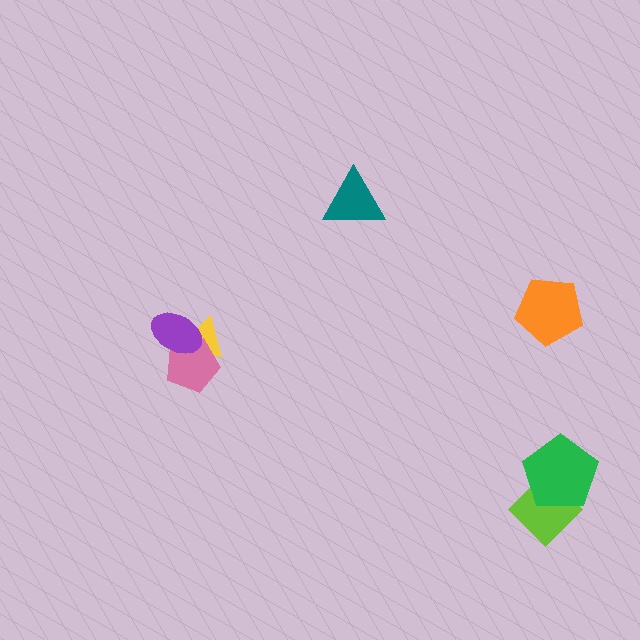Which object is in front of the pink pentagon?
The purple ellipse is in front of the pink pentagon.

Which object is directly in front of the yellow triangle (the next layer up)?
The pink pentagon is directly in front of the yellow triangle.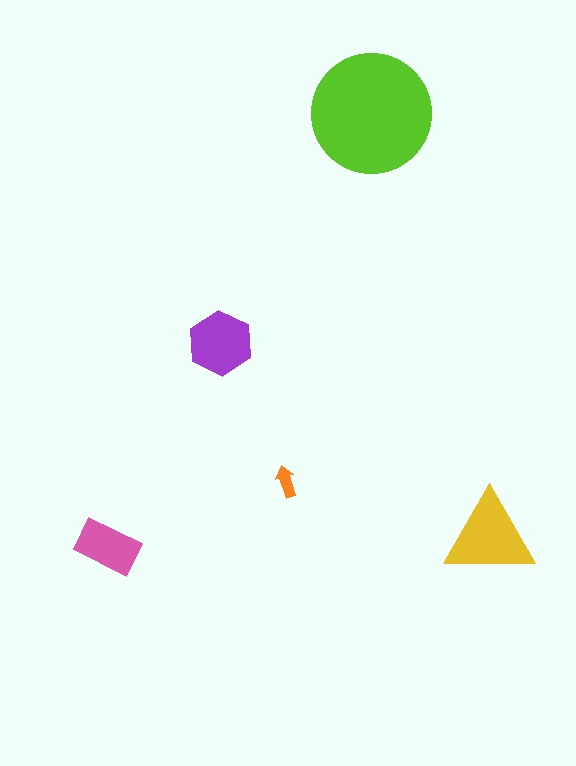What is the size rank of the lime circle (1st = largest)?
1st.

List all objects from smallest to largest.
The orange arrow, the pink rectangle, the purple hexagon, the yellow triangle, the lime circle.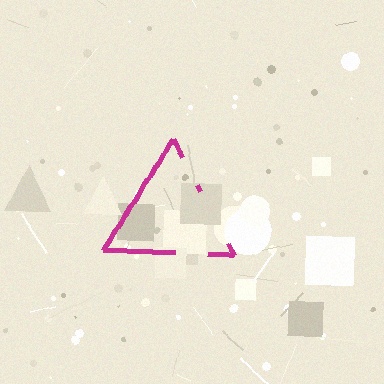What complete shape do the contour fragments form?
The contour fragments form a triangle.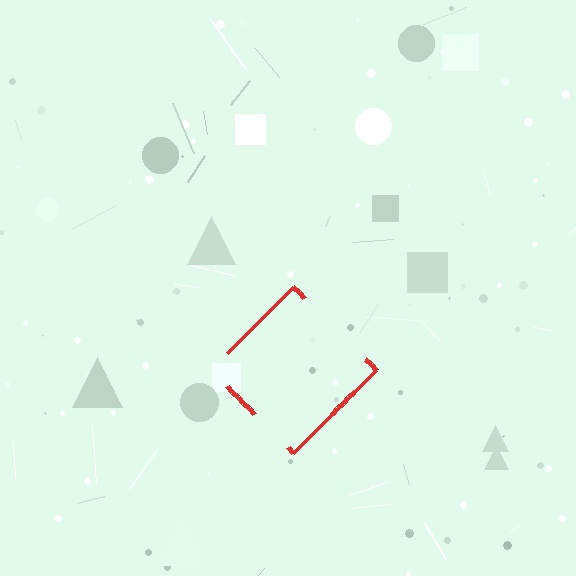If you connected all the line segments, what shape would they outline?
They would outline a diamond.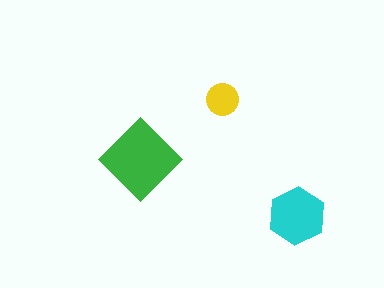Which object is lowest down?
The cyan hexagon is bottommost.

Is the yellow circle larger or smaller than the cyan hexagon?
Smaller.